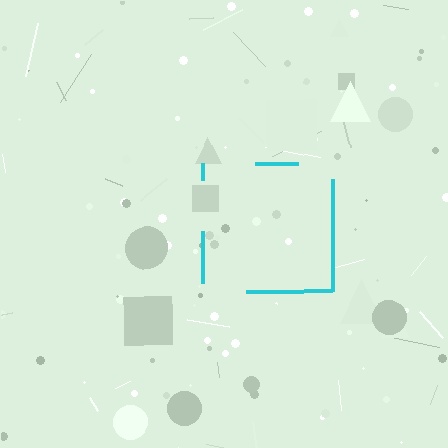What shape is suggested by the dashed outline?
The dashed outline suggests a square.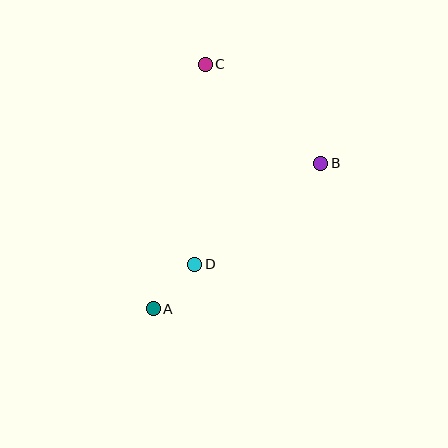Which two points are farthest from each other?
Points A and C are farthest from each other.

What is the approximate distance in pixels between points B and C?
The distance between B and C is approximately 152 pixels.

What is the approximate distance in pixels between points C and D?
The distance between C and D is approximately 200 pixels.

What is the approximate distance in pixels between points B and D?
The distance between B and D is approximately 161 pixels.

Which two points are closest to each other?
Points A and D are closest to each other.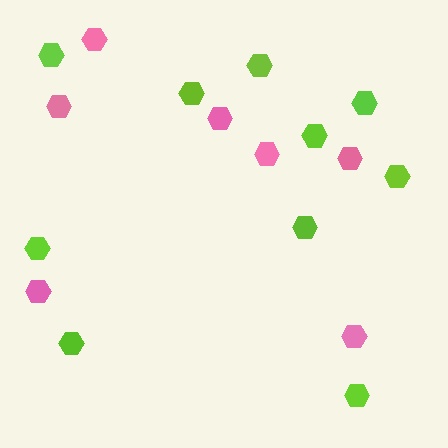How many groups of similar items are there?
There are 2 groups: one group of pink hexagons (7) and one group of lime hexagons (10).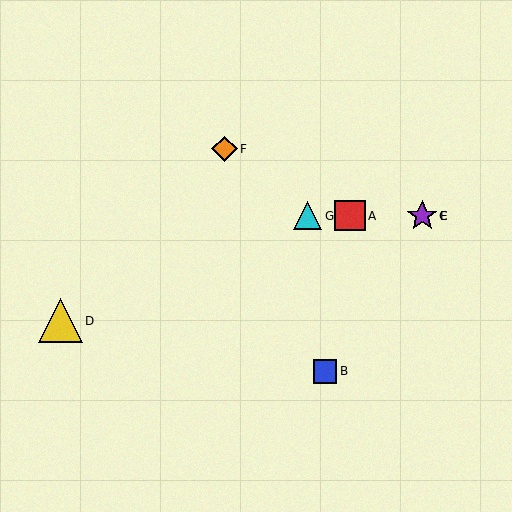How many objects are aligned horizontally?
4 objects (A, C, E, G) are aligned horizontally.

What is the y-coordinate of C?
Object C is at y≈216.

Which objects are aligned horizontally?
Objects A, C, E, G are aligned horizontally.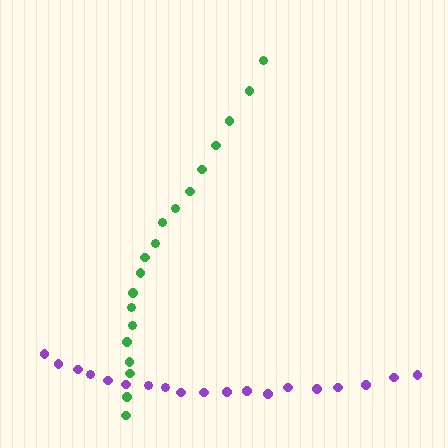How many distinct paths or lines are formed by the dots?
There are 2 distinct paths.